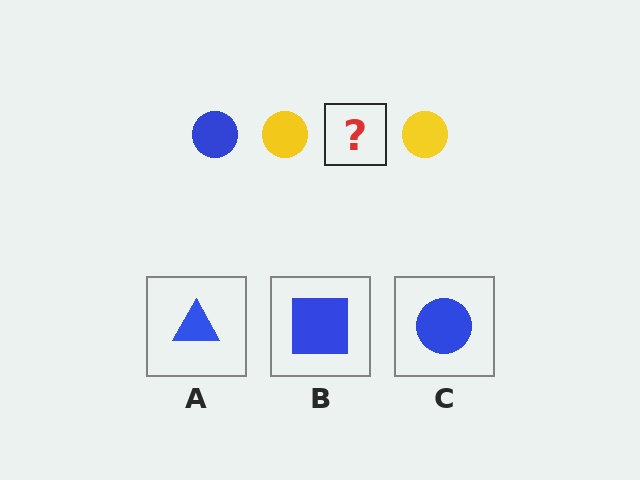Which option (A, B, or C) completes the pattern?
C.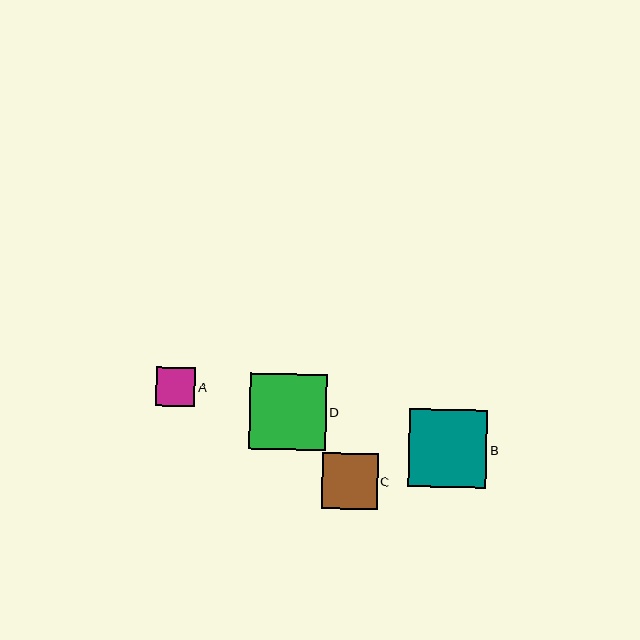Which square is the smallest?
Square A is the smallest with a size of approximately 39 pixels.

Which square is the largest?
Square B is the largest with a size of approximately 78 pixels.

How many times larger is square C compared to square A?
Square C is approximately 1.4 times the size of square A.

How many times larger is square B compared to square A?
Square B is approximately 2.0 times the size of square A.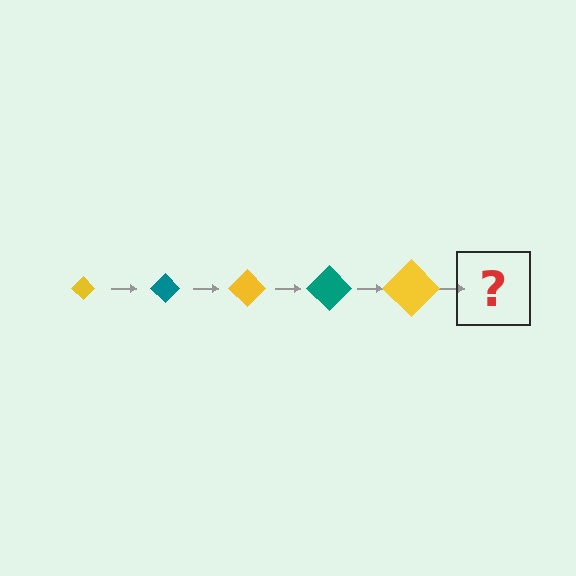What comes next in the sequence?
The next element should be a teal diamond, larger than the previous one.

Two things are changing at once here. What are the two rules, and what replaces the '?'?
The two rules are that the diamond grows larger each step and the color cycles through yellow and teal. The '?' should be a teal diamond, larger than the previous one.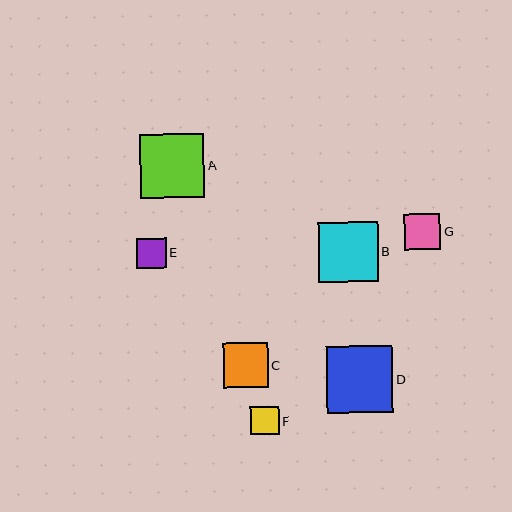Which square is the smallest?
Square F is the smallest with a size of approximately 28 pixels.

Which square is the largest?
Square D is the largest with a size of approximately 67 pixels.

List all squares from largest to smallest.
From largest to smallest: D, A, B, C, G, E, F.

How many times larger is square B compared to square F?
Square B is approximately 2.1 times the size of square F.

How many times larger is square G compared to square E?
Square G is approximately 1.2 times the size of square E.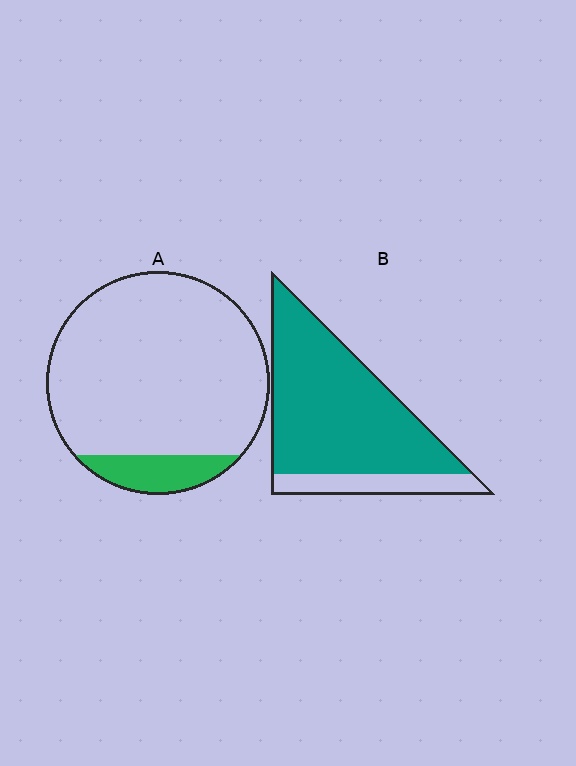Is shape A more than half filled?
No.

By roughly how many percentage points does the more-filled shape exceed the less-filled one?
By roughly 70 percentage points (B over A).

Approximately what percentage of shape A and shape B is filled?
A is approximately 10% and B is approximately 80%.